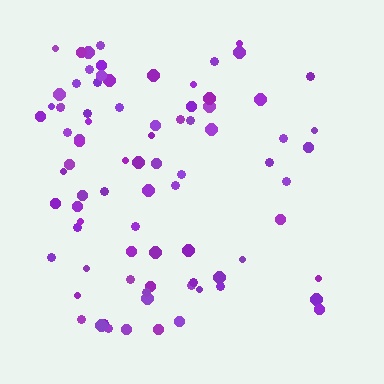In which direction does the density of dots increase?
From right to left, with the left side densest.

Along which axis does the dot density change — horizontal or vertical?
Horizontal.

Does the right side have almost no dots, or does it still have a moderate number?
Still a moderate number, just noticeably fewer than the left.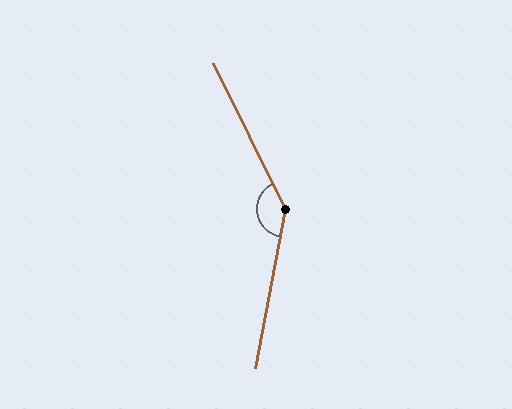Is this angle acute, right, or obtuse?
It is obtuse.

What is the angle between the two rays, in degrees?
Approximately 143 degrees.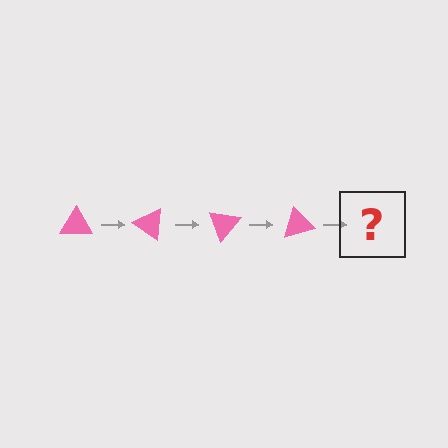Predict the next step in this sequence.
The next step is a pink triangle rotated 140 degrees.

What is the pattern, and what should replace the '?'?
The pattern is that the triangle rotates 35 degrees each step. The '?' should be a pink triangle rotated 140 degrees.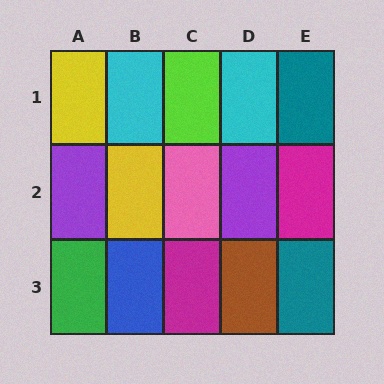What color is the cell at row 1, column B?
Cyan.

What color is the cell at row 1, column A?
Yellow.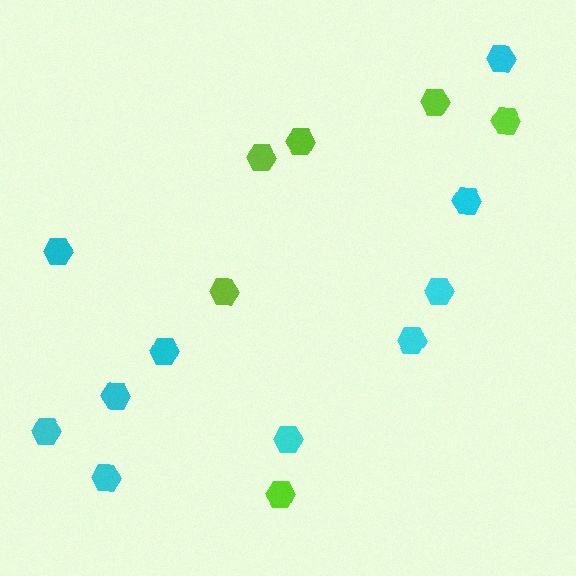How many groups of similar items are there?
There are 2 groups: one group of lime hexagons (6) and one group of cyan hexagons (10).